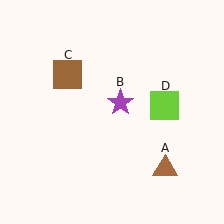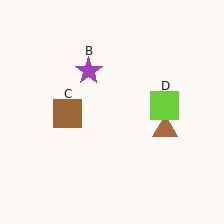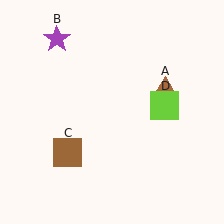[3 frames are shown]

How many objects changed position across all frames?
3 objects changed position: brown triangle (object A), purple star (object B), brown square (object C).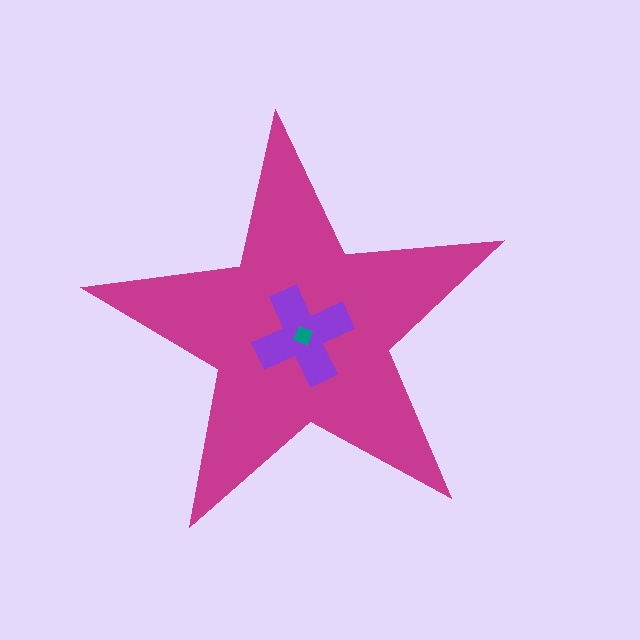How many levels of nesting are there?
3.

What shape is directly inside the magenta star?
The purple cross.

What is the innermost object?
The teal diamond.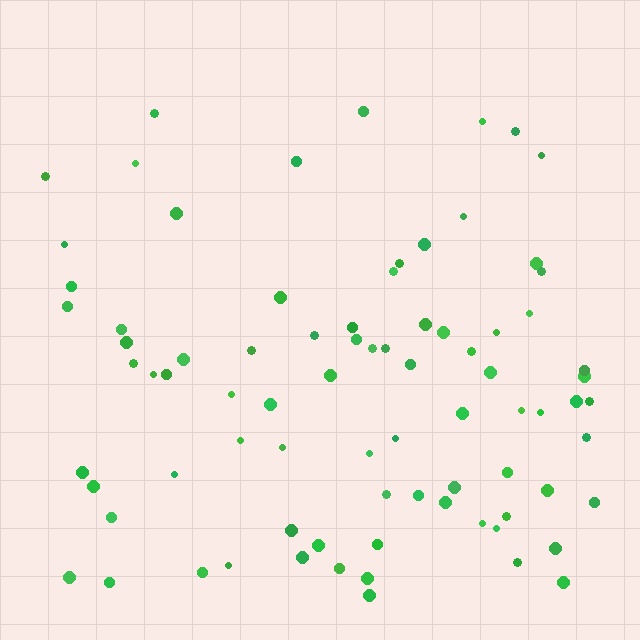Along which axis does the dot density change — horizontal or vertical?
Vertical.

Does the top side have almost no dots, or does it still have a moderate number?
Still a moderate number, just noticeably fewer than the bottom.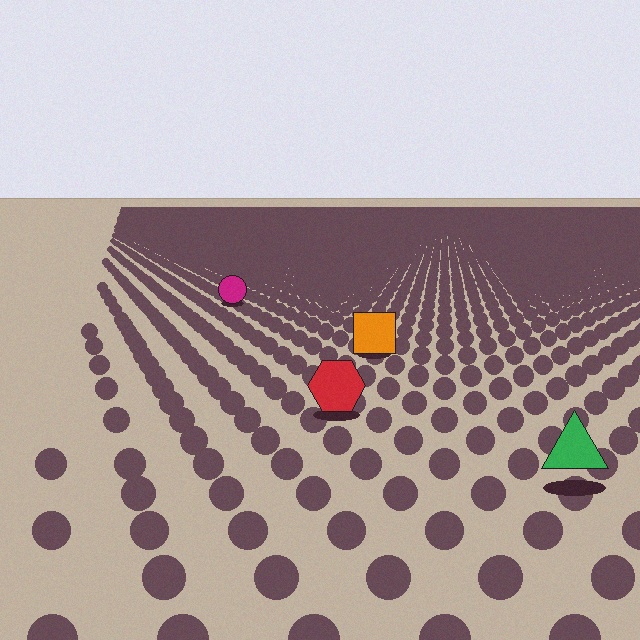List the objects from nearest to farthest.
From nearest to farthest: the green triangle, the red hexagon, the orange square, the magenta circle.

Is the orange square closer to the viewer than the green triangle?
No. The green triangle is closer — you can tell from the texture gradient: the ground texture is coarser near it.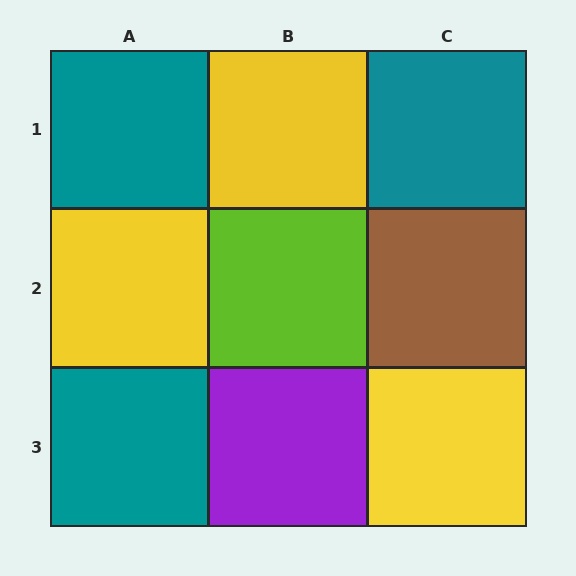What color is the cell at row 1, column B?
Yellow.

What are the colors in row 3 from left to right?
Teal, purple, yellow.